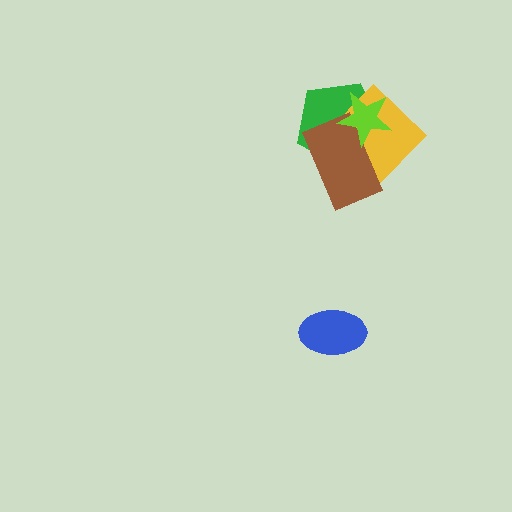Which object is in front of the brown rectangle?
The lime star is in front of the brown rectangle.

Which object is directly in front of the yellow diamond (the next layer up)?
The brown rectangle is directly in front of the yellow diamond.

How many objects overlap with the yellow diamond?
3 objects overlap with the yellow diamond.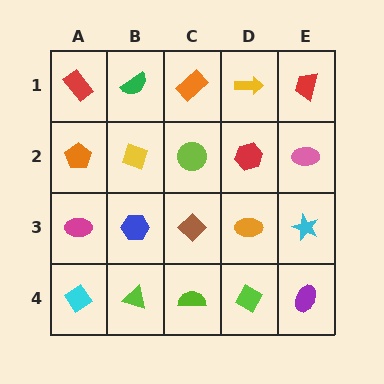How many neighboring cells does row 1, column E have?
2.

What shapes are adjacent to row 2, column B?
A green semicircle (row 1, column B), a blue hexagon (row 3, column B), an orange pentagon (row 2, column A), a lime circle (row 2, column C).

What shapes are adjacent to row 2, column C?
An orange rectangle (row 1, column C), a brown diamond (row 3, column C), a yellow diamond (row 2, column B), a red hexagon (row 2, column D).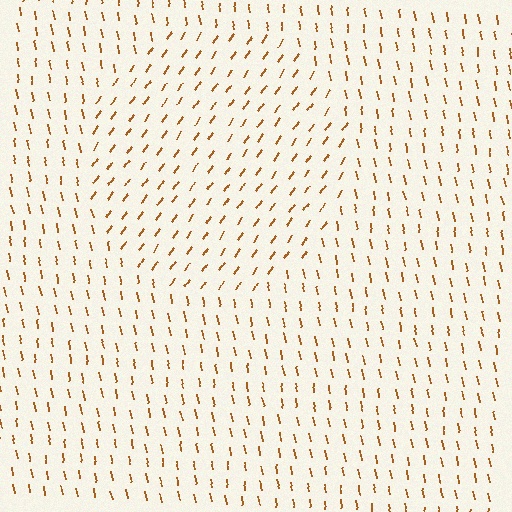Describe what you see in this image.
The image is filled with small brown line segments. A circle region in the image has lines oriented differently from the surrounding lines, creating a visible texture boundary.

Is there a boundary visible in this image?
Yes, there is a texture boundary formed by a change in line orientation.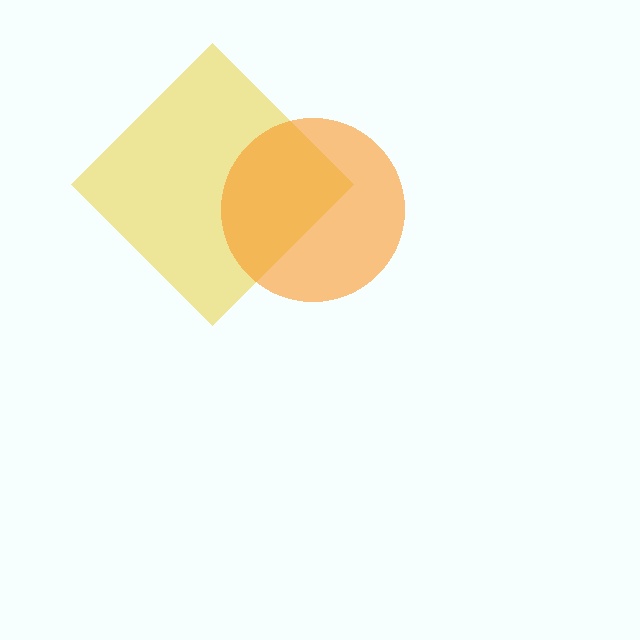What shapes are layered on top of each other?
The layered shapes are: a yellow diamond, an orange circle.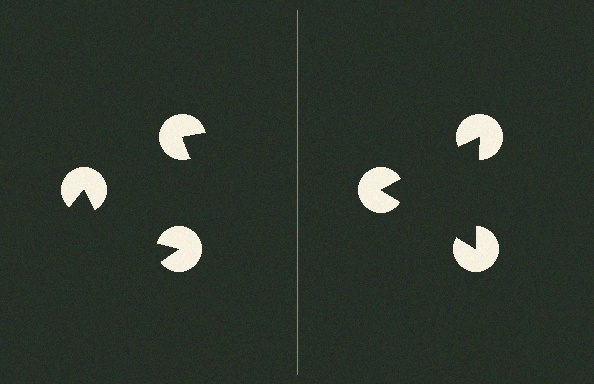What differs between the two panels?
The pac-man discs are positioned identically on both sides; only the wedge orientations differ. On the right they align to a triangle; on the left they are misaligned.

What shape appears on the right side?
An illusory triangle.